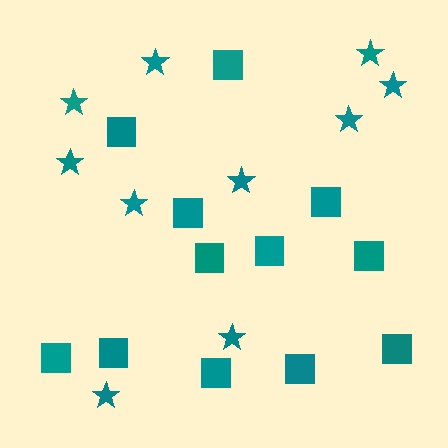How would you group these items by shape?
There are 2 groups: one group of squares (12) and one group of stars (10).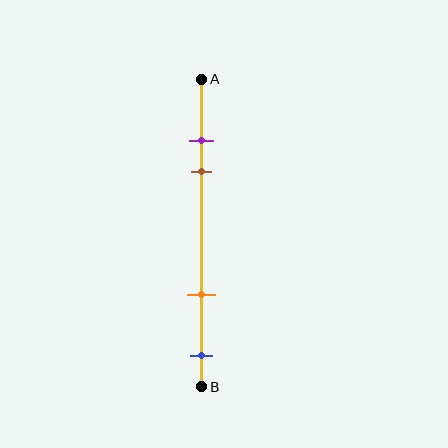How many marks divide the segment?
There are 4 marks dividing the segment.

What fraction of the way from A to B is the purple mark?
The purple mark is approximately 20% (0.2) of the way from A to B.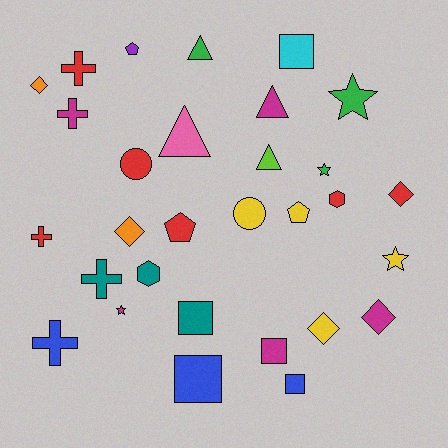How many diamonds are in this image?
There are 5 diamonds.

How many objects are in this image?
There are 30 objects.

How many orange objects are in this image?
There are 2 orange objects.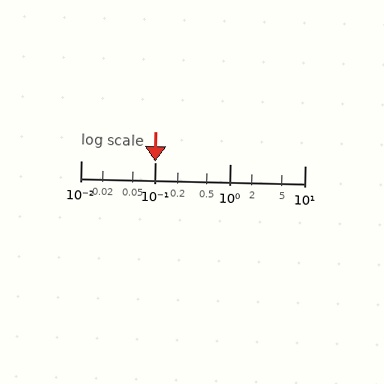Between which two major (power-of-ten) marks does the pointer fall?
The pointer is between 0.01 and 0.1.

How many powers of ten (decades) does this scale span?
The scale spans 3 decades, from 0.01 to 10.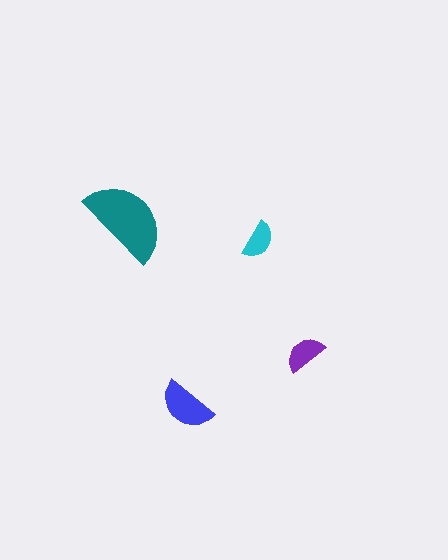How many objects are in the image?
There are 4 objects in the image.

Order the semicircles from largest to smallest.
the teal one, the blue one, the purple one, the cyan one.